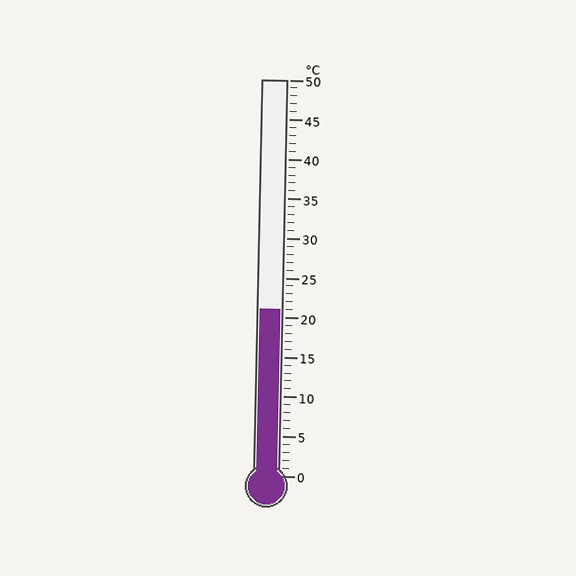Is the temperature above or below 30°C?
The temperature is below 30°C.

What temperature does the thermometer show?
The thermometer shows approximately 21°C.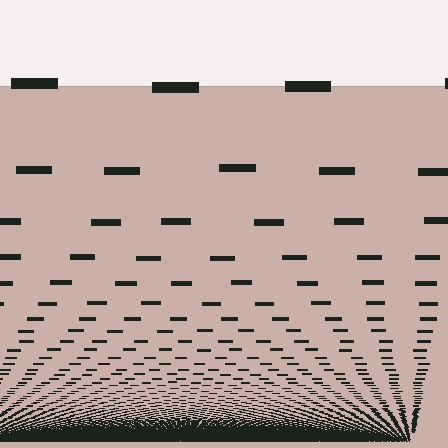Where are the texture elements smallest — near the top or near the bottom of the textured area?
Near the bottom.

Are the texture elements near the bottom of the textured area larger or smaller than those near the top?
Smaller. The gradient is inverted — elements near the bottom are smaller and denser.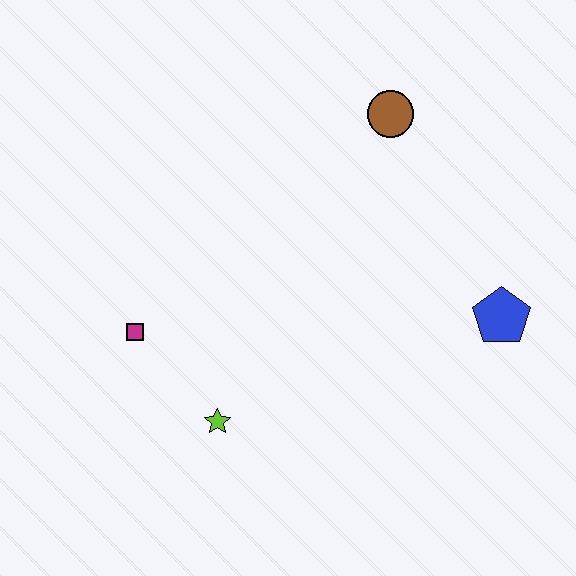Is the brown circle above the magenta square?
Yes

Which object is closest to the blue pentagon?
The brown circle is closest to the blue pentagon.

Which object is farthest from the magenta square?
The blue pentagon is farthest from the magenta square.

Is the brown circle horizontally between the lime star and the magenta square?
No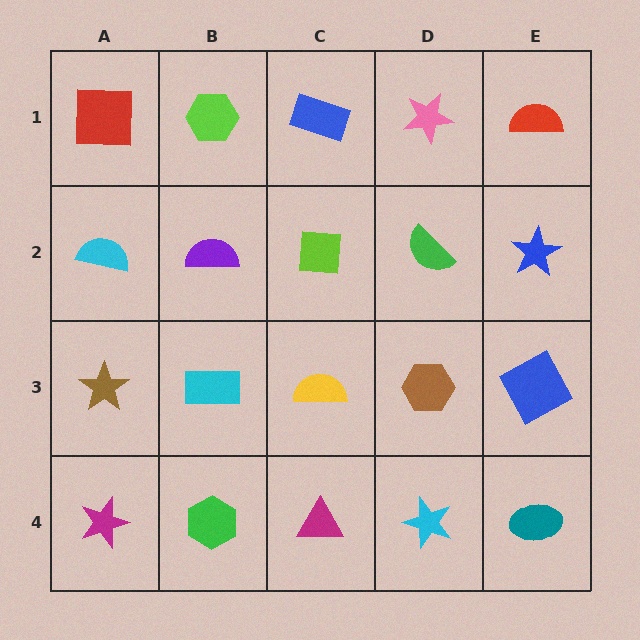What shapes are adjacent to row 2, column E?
A red semicircle (row 1, column E), a blue square (row 3, column E), a green semicircle (row 2, column D).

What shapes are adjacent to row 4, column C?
A yellow semicircle (row 3, column C), a green hexagon (row 4, column B), a cyan star (row 4, column D).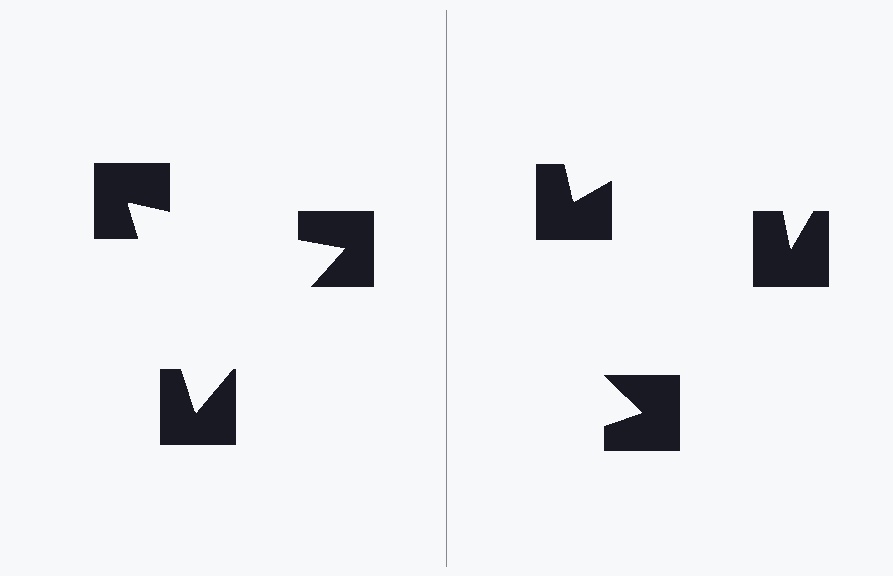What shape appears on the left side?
An illusory triangle.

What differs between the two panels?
The notched squares are positioned identically on both sides; only the wedge orientations differ. On the left they align to a triangle; on the right they are misaligned.